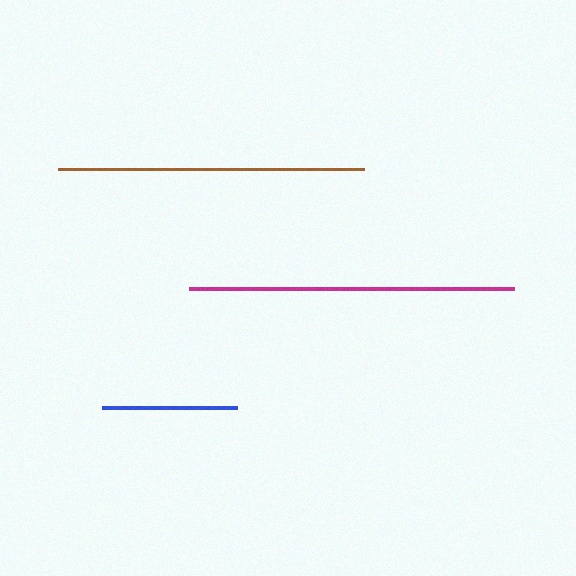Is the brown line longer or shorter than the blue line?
The brown line is longer than the blue line.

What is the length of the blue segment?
The blue segment is approximately 135 pixels long.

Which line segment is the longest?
The magenta line is the longest at approximately 326 pixels.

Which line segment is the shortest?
The blue line is the shortest at approximately 135 pixels.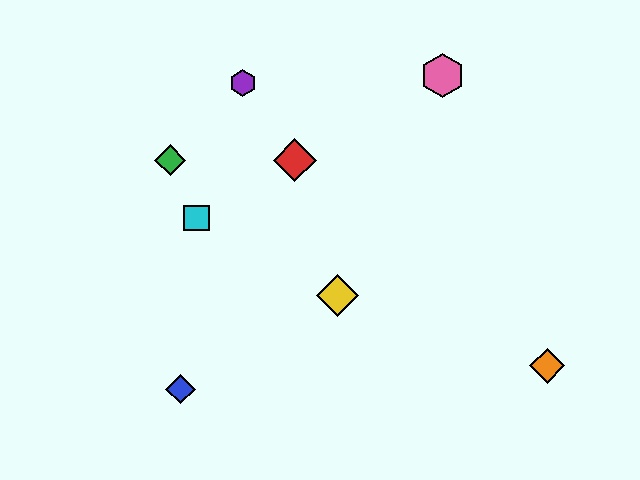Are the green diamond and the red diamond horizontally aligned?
Yes, both are at y≈160.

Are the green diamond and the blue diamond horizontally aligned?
No, the green diamond is at y≈160 and the blue diamond is at y≈389.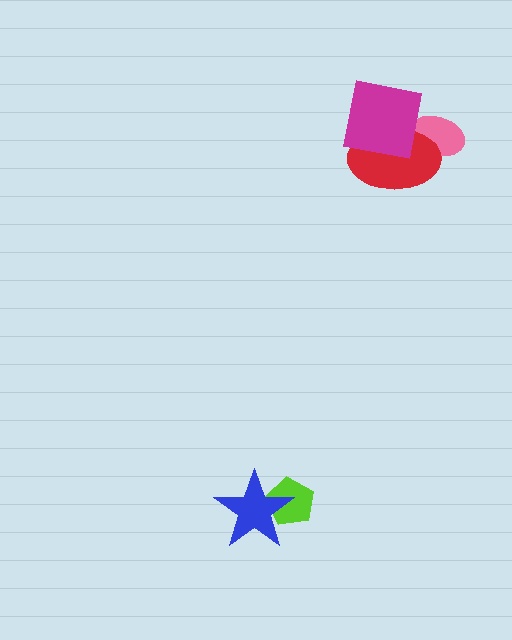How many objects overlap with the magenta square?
2 objects overlap with the magenta square.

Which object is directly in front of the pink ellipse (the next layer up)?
The red ellipse is directly in front of the pink ellipse.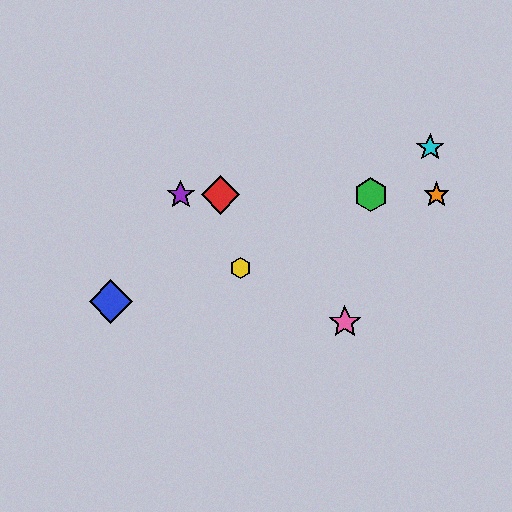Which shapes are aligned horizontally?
The red diamond, the green hexagon, the purple star, the orange star are aligned horizontally.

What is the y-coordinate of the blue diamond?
The blue diamond is at y≈302.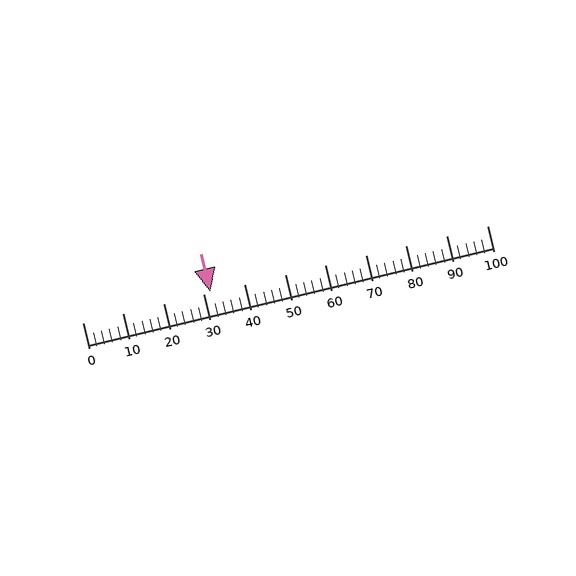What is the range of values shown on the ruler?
The ruler shows values from 0 to 100.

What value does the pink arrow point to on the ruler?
The pink arrow points to approximately 32.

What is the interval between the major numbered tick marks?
The major tick marks are spaced 10 units apart.